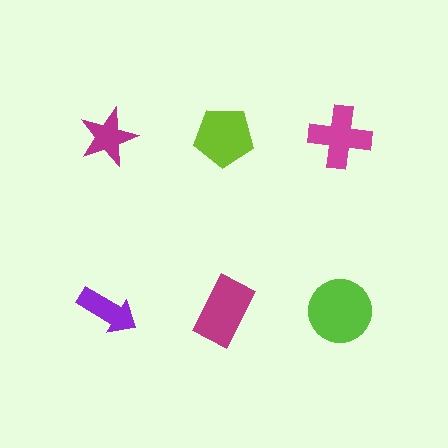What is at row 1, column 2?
A lime pentagon.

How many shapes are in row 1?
3 shapes.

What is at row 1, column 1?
A magenta star.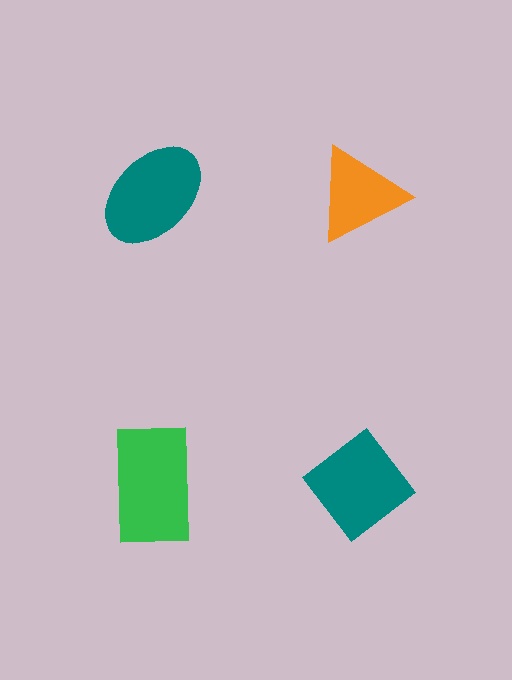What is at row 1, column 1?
A teal ellipse.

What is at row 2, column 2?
A teal diamond.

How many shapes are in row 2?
2 shapes.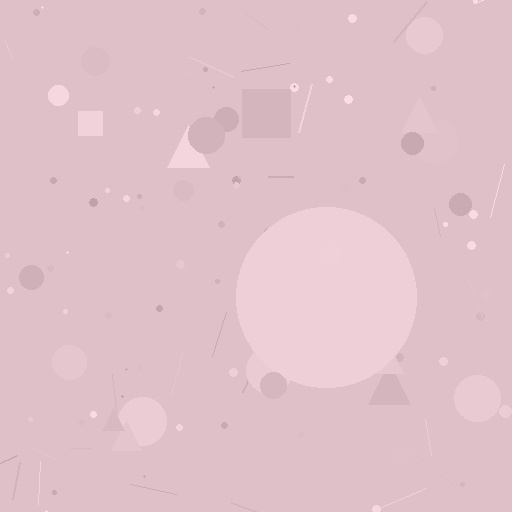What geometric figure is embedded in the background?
A circle is embedded in the background.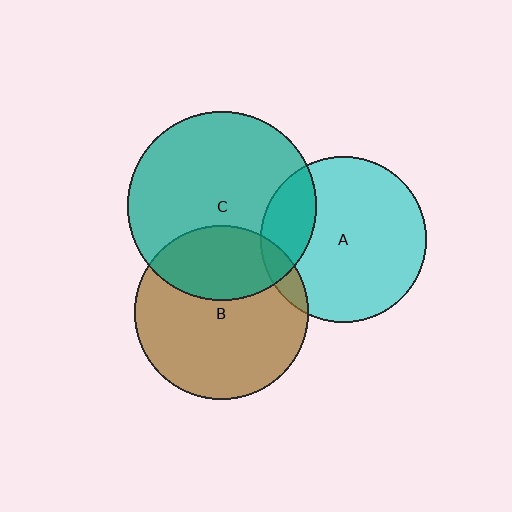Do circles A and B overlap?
Yes.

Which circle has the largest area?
Circle C (teal).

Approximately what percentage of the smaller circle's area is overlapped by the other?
Approximately 10%.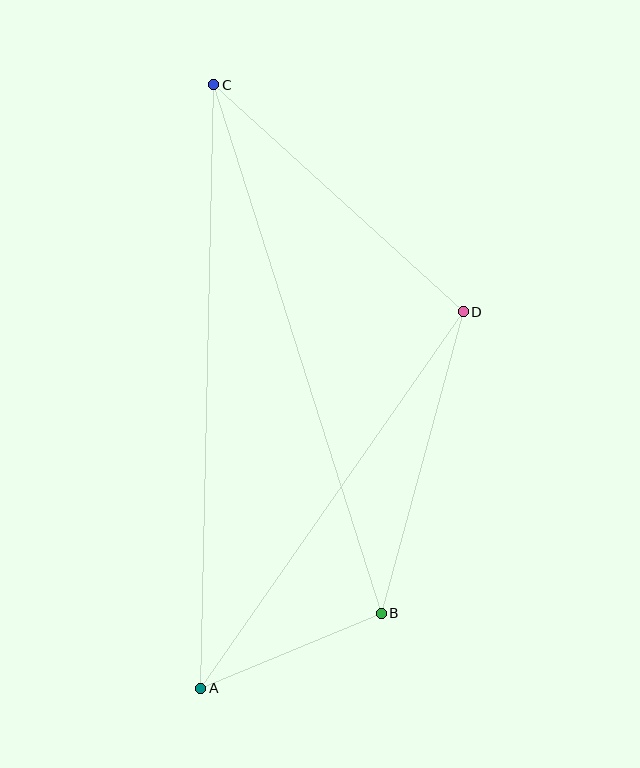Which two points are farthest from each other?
Points A and C are farthest from each other.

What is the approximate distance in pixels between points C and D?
The distance between C and D is approximately 337 pixels.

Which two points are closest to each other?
Points A and B are closest to each other.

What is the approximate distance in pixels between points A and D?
The distance between A and D is approximately 459 pixels.